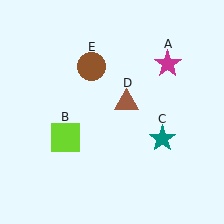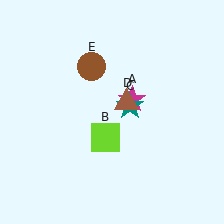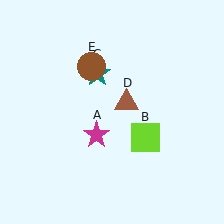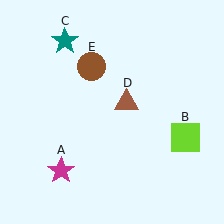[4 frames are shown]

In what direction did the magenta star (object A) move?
The magenta star (object A) moved down and to the left.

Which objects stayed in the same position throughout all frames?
Brown triangle (object D) and brown circle (object E) remained stationary.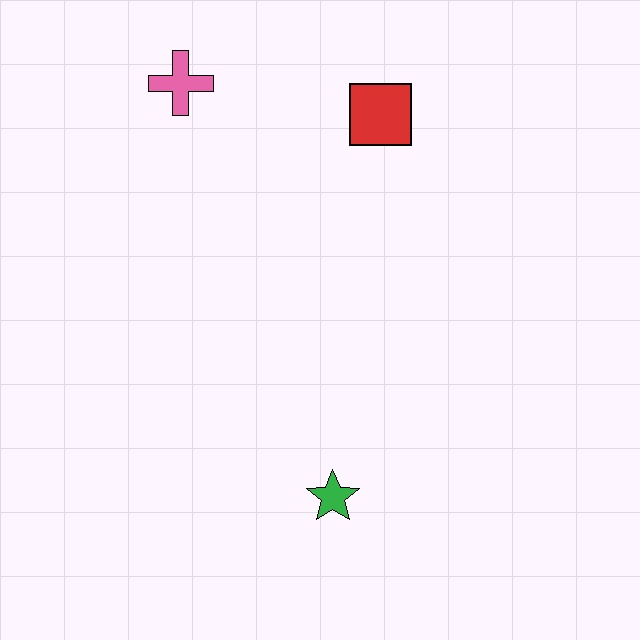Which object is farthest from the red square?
The green star is farthest from the red square.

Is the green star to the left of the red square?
Yes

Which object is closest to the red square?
The pink cross is closest to the red square.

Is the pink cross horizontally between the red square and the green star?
No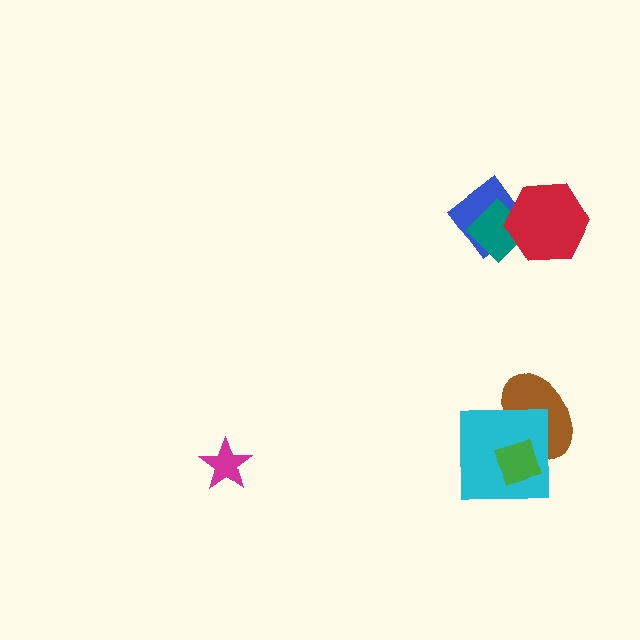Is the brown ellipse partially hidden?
Yes, it is partially covered by another shape.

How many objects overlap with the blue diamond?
2 objects overlap with the blue diamond.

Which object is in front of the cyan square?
The green diamond is in front of the cyan square.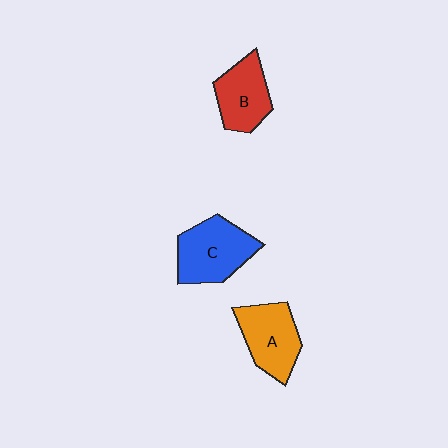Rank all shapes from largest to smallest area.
From largest to smallest: C (blue), A (orange), B (red).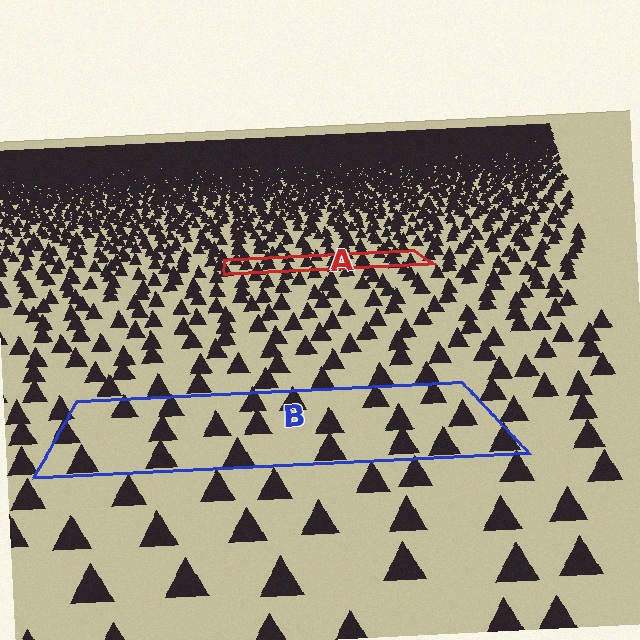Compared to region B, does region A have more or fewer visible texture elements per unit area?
Region A has more texture elements per unit area — they are packed more densely because it is farther away.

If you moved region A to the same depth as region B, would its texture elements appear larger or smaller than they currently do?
They would appear larger. At a closer depth, the same texture elements are projected at a bigger on-screen size.